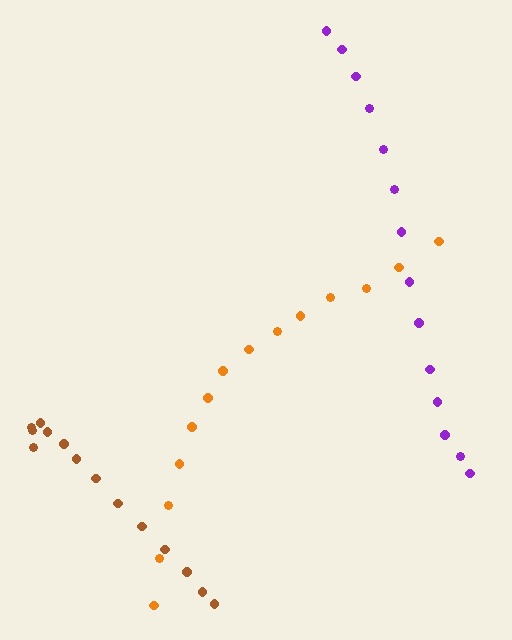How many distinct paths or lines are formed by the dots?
There are 3 distinct paths.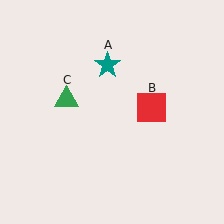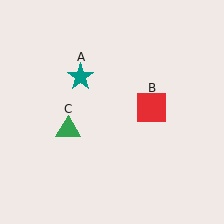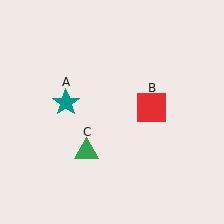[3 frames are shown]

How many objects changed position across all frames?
2 objects changed position: teal star (object A), green triangle (object C).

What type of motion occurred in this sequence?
The teal star (object A), green triangle (object C) rotated counterclockwise around the center of the scene.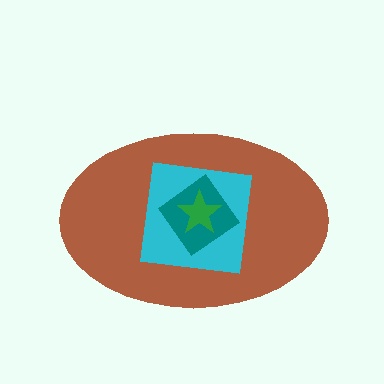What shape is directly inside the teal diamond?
The green star.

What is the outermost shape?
The brown ellipse.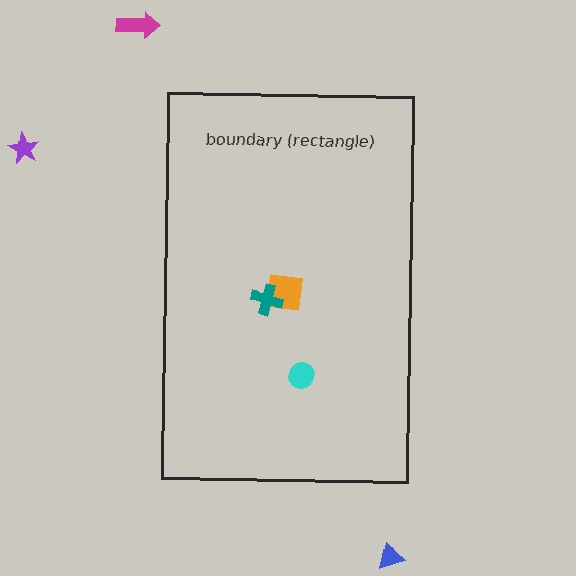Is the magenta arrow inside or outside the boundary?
Outside.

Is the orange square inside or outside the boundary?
Inside.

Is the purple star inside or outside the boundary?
Outside.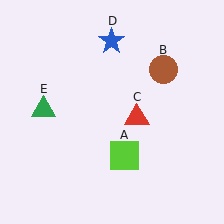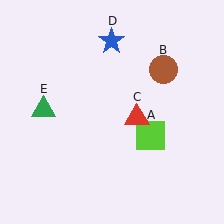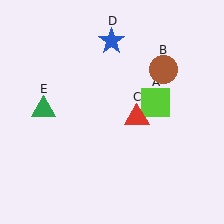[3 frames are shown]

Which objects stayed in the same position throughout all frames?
Brown circle (object B) and red triangle (object C) and blue star (object D) and green triangle (object E) remained stationary.